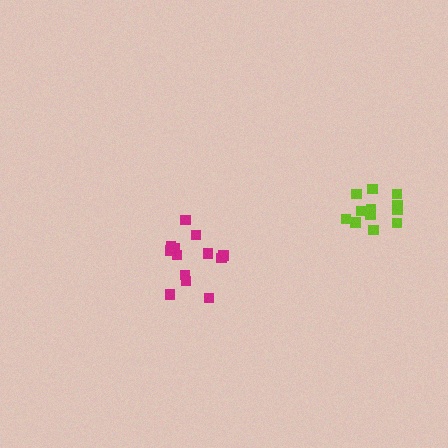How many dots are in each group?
Group 1: 12 dots, Group 2: 13 dots (25 total).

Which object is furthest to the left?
The magenta cluster is leftmost.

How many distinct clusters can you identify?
There are 2 distinct clusters.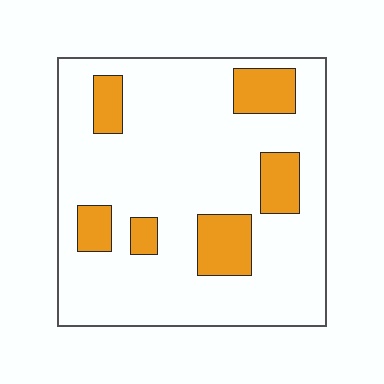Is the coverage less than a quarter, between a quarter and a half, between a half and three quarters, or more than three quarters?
Less than a quarter.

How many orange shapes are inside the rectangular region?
6.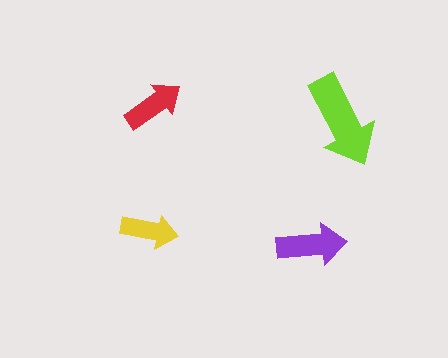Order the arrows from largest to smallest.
the lime one, the purple one, the red one, the yellow one.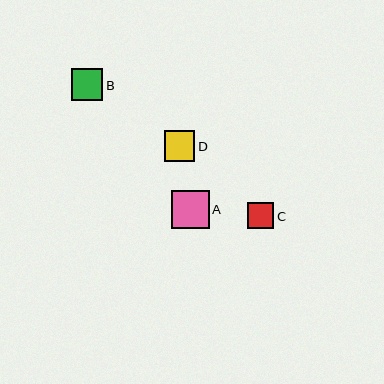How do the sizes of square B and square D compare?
Square B and square D are approximately the same size.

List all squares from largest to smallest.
From largest to smallest: A, B, D, C.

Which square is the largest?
Square A is the largest with a size of approximately 38 pixels.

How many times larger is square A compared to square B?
Square A is approximately 1.2 times the size of square B.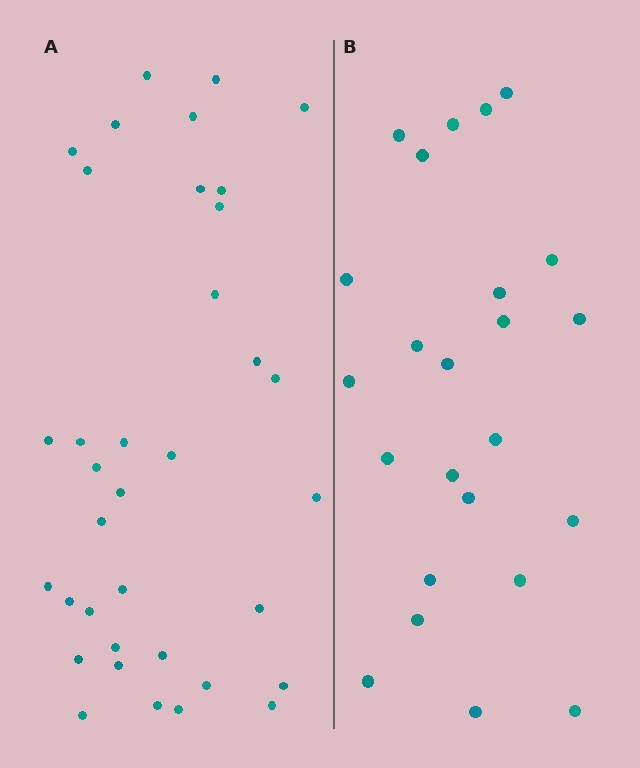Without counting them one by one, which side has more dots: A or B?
Region A (the left region) has more dots.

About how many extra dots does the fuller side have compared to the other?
Region A has roughly 12 or so more dots than region B.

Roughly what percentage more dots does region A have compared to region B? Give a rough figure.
About 50% more.